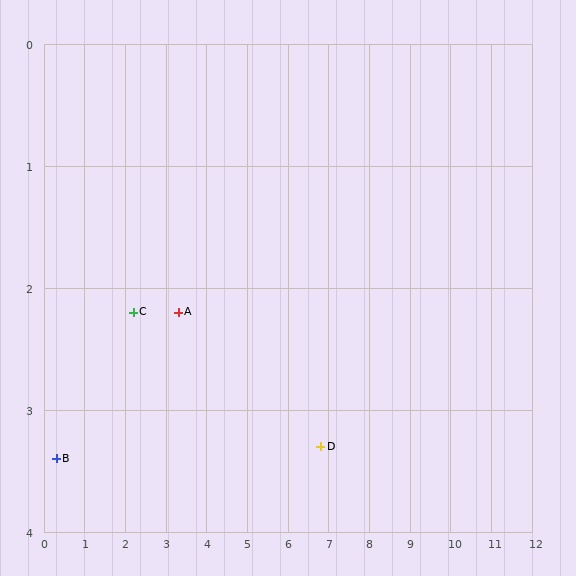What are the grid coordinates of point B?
Point B is at approximately (0.3, 3.4).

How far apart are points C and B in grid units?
Points C and B are about 2.2 grid units apart.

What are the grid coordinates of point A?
Point A is at approximately (3.3, 2.2).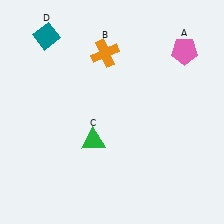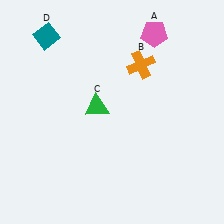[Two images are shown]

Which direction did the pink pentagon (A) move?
The pink pentagon (A) moved left.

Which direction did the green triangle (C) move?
The green triangle (C) moved up.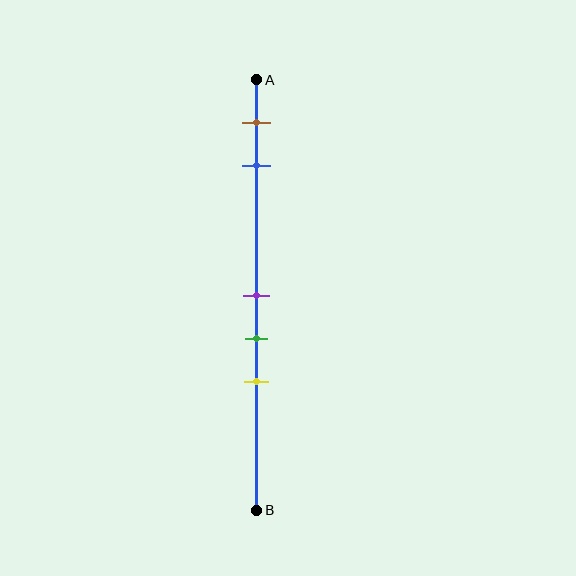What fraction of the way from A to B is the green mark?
The green mark is approximately 60% (0.6) of the way from A to B.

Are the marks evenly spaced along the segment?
No, the marks are not evenly spaced.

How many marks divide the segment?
There are 5 marks dividing the segment.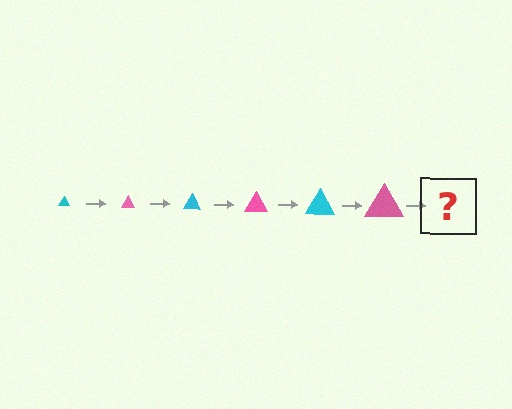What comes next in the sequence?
The next element should be a cyan triangle, larger than the previous one.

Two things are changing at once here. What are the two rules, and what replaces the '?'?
The two rules are that the triangle grows larger each step and the color cycles through cyan and pink. The '?' should be a cyan triangle, larger than the previous one.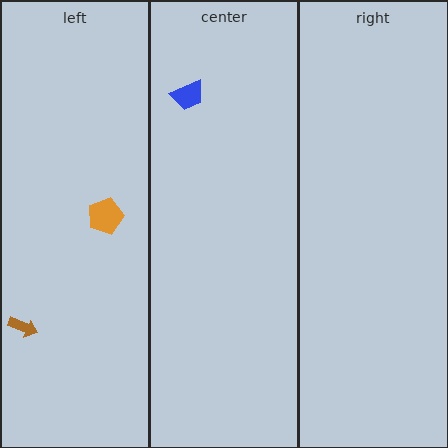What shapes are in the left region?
The brown arrow, the orange pentagon.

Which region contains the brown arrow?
The left region.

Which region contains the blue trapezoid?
The center region.